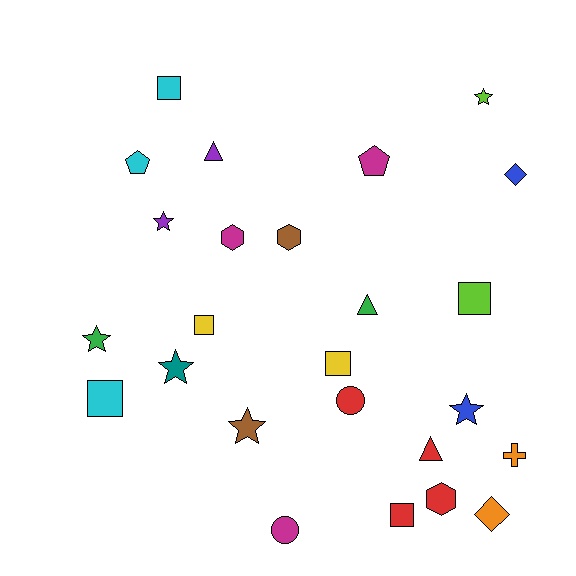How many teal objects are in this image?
There is 1 teal object.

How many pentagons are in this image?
There are 2 pentagons.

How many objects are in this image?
There are 25 objects.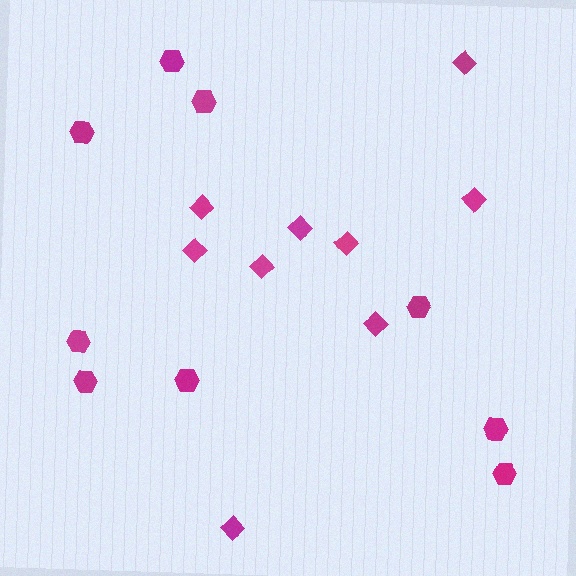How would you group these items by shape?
There are 2 groups: one group of hexagons (9) and one group of diamonds (9).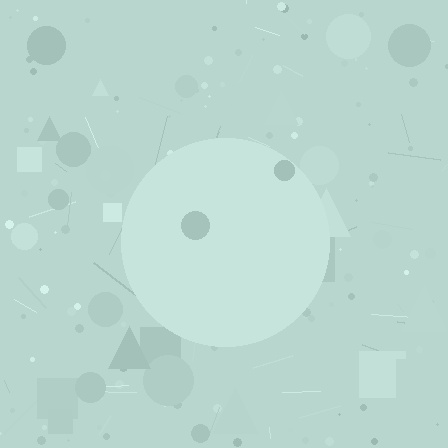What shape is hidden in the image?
A circle is hidden in the image.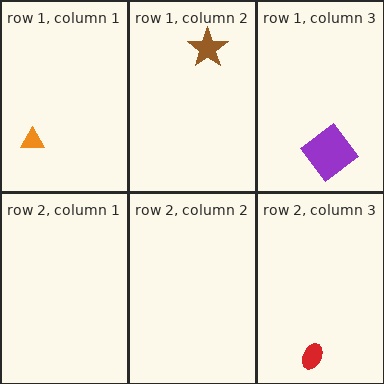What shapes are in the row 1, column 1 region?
The orange triangle.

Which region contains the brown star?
The row 1, column 2 region.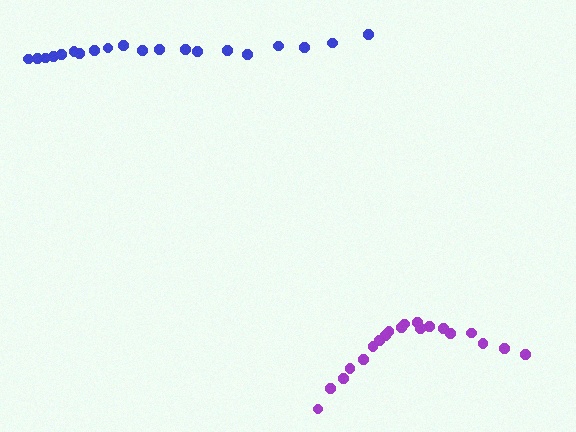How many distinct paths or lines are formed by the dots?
There are 2 distinct paths.